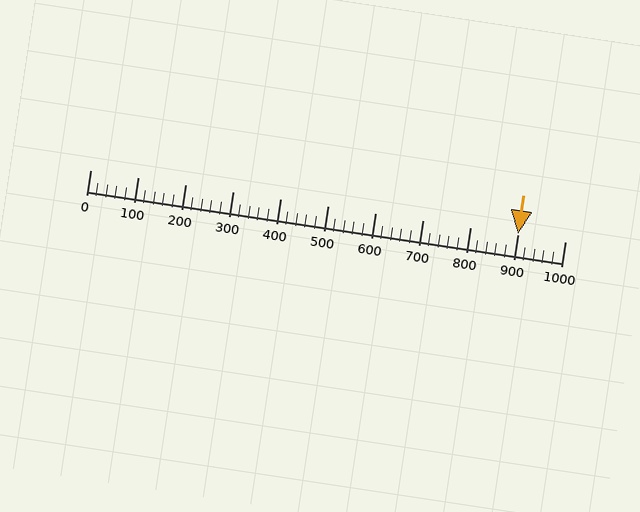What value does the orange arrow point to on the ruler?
The orange arrow points to approximately 900.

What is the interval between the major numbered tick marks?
The major tick marks are spaced 100 units apart.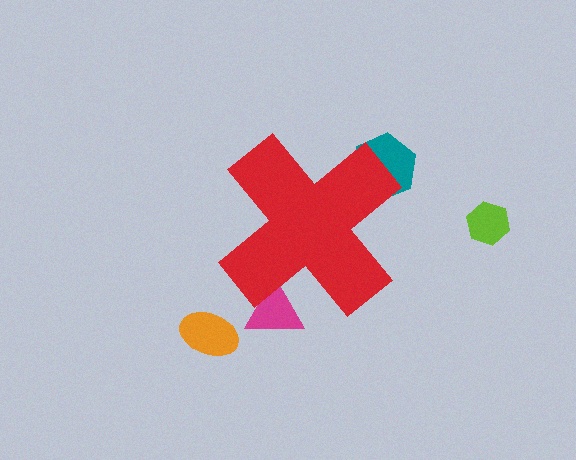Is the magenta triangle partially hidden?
Yes, the magenta triangle is partially hidden behind the red cross.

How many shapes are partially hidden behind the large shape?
2 shapes are partially hidden.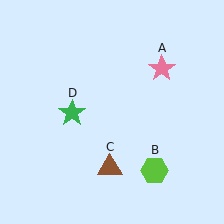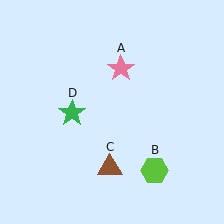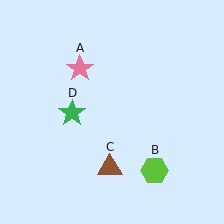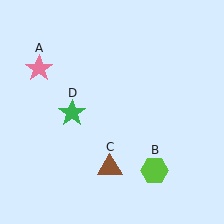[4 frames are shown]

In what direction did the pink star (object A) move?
The pink star (object A) moved left.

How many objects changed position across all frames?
1 object changed position: pink star (object A).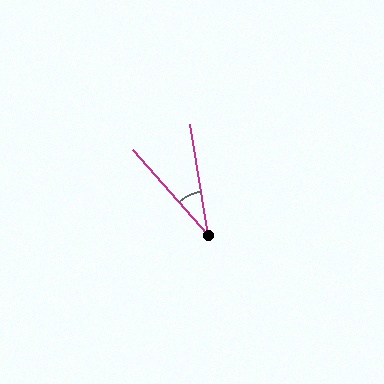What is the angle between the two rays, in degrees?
Approximately 32 degrees.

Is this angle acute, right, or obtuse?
It is acute.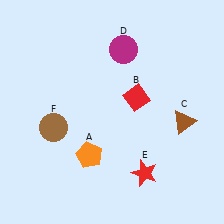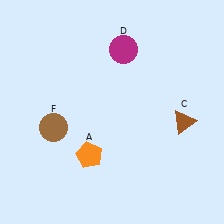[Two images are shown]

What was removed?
The red star (E), the red diamond (B) were removed in Image 2.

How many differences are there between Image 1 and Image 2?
There are 2 differences between the two images.